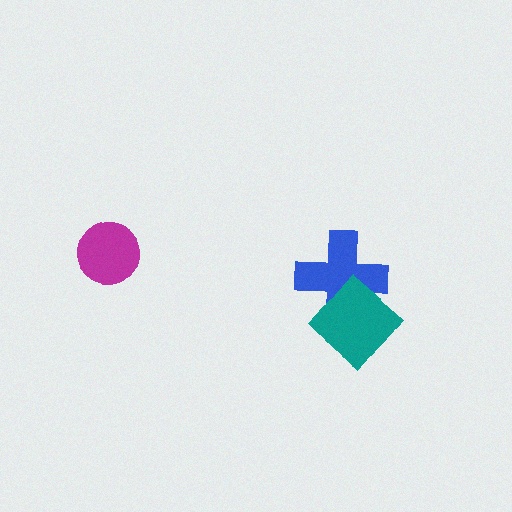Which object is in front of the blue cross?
The teal diamond is in front of the blue cross.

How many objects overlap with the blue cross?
1 object overlaps with the blue cross.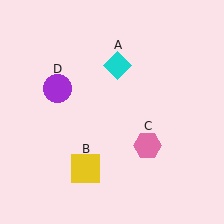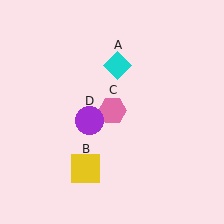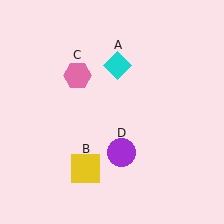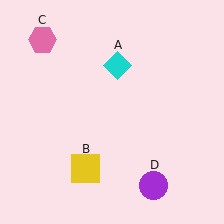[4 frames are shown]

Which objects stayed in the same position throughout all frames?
Cyan diamond (object A) and yellow square (object B) remained stationary.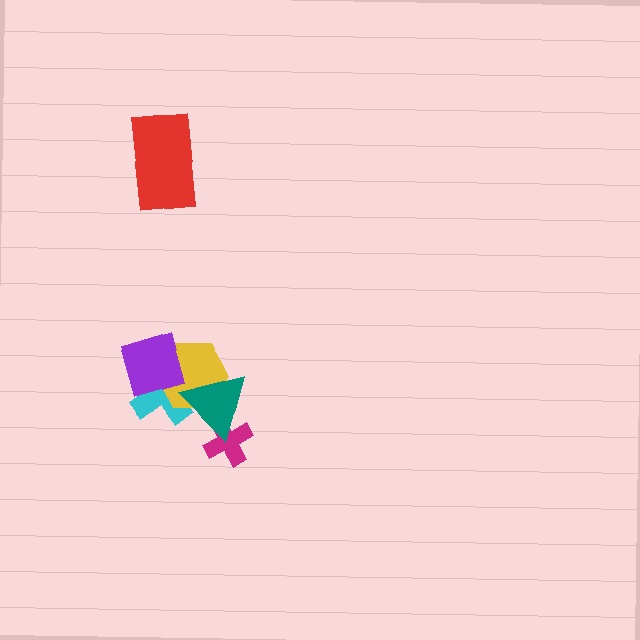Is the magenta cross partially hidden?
Yes, it is partially covered by another shape.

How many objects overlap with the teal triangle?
3 objects overlap with the teal triangle.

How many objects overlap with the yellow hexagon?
3 objects overlap with the yellow hexagon.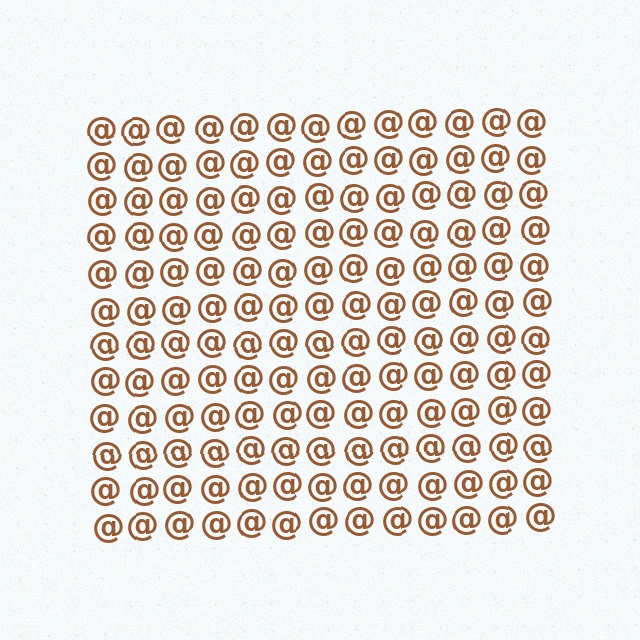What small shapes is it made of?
It is made of small at signs.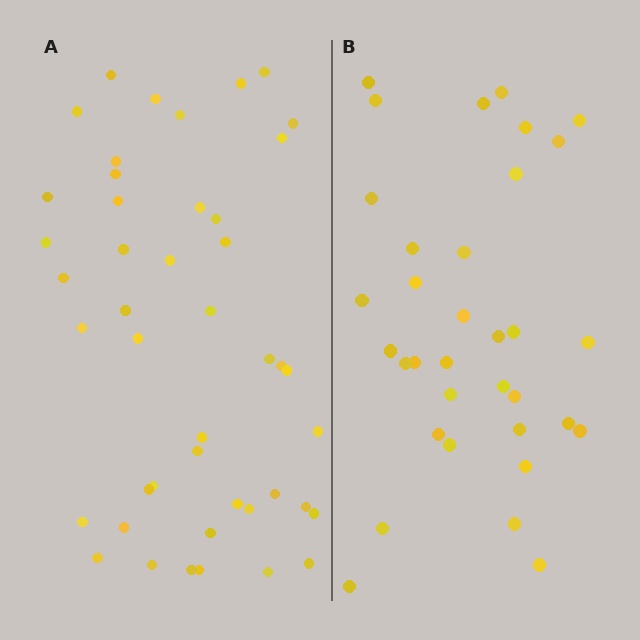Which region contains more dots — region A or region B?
Region A (the left region) has more dots.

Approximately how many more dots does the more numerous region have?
Region A has roughly 12 or so more dots than region B.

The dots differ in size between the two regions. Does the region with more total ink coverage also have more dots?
No. Region B has more total ink coverage because its dots are larger, but region A actually contains more individual dots. Total area can be misleading — the number of items is what matters here.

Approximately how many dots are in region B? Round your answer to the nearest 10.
About 30 dots. (The exact count is 34, which rounds to 30.)